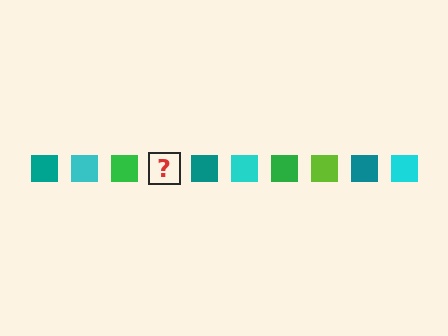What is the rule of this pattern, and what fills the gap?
The rule is that the pattern cycles through teal, cyan, green, lime squares. The gap should be filled with a lime square.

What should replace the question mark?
The question mark should be replaced with a lime square.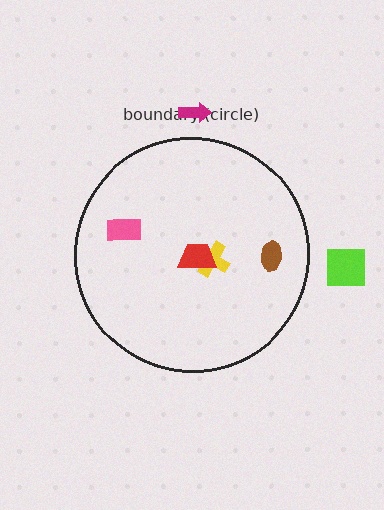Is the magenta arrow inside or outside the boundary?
Outside.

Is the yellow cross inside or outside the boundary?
Inside.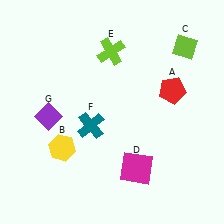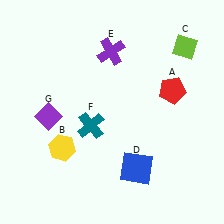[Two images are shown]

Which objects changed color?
D changed from magenta to blue. E changed from lime to purple.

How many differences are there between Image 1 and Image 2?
There are 2 differences between the two images.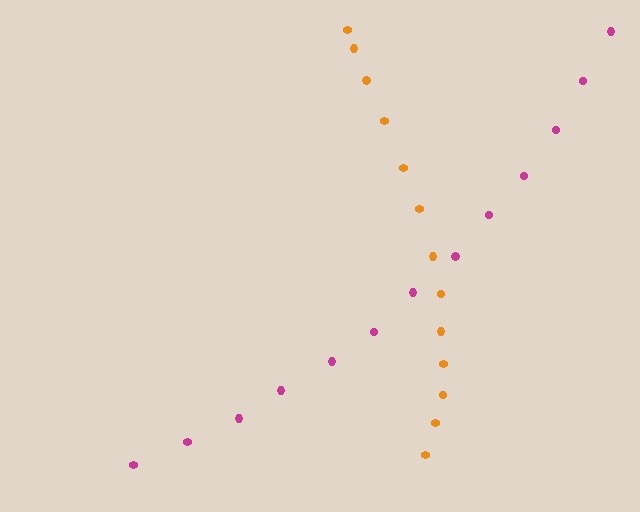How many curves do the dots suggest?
There are 2 distinct paths.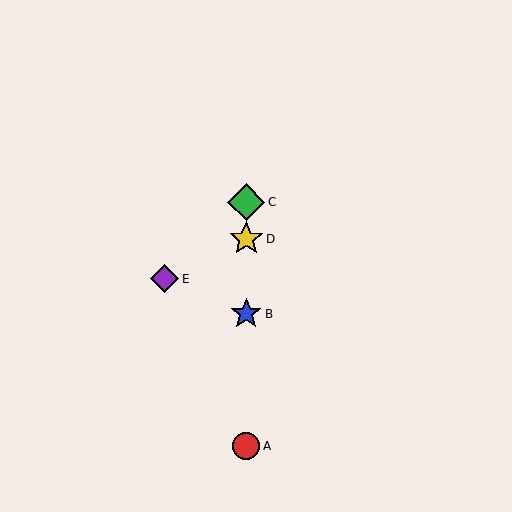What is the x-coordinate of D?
Object D is at x≈246.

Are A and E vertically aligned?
No, A is at x≈246 and E is at x≈164.